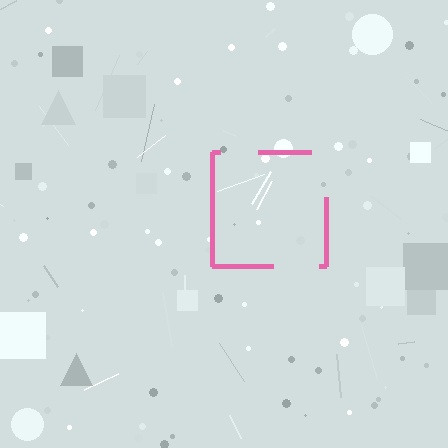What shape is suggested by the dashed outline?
The dashed outline suggests a square.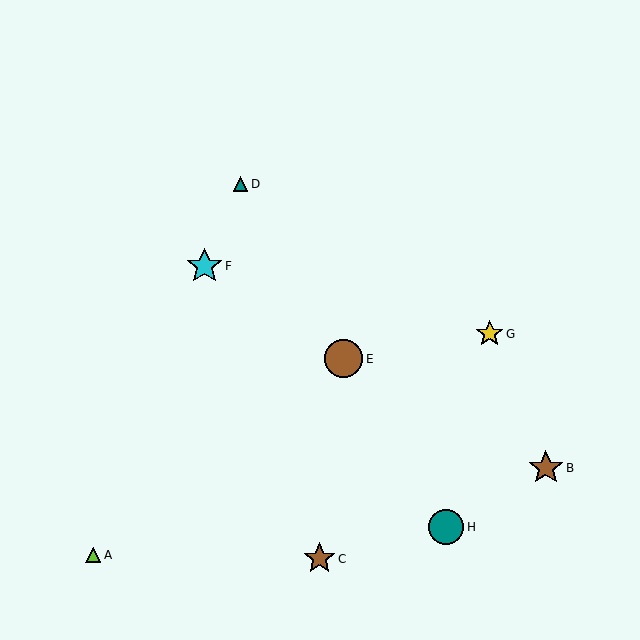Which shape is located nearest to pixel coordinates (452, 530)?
The teal circle (labeled H) at (446, 527) is nearest to that location.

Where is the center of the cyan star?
The center of the cyan star is at (204, 266).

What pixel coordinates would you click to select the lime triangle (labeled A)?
Click at (93, 555) to select the lime triangle A.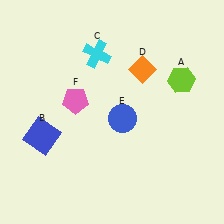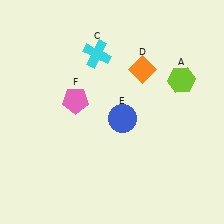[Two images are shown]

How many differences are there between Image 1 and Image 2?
There is 1 difference between the two images.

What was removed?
The blue square (B) was removed in Image 2.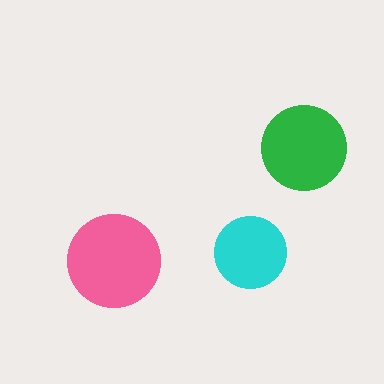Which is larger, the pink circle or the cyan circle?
The pink one.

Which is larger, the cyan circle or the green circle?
The green one.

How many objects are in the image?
There are 3 objects in the image.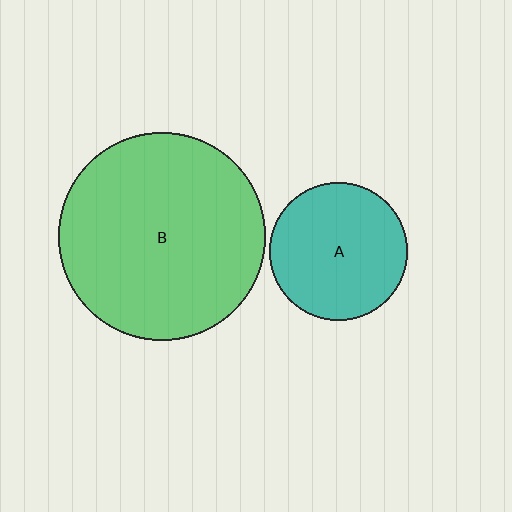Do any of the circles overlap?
No, none of the circles overlap.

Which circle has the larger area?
Circle B (green).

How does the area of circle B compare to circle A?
Approximately 2.3 times.